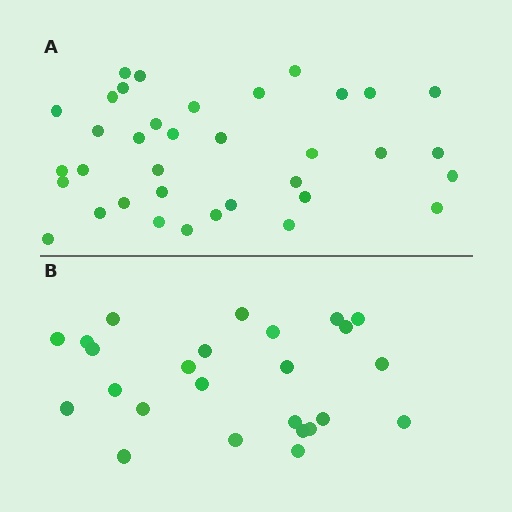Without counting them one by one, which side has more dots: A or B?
Region A (the top region) has more dots.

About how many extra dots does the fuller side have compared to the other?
Region A has roughly 12 or so more dots than region B.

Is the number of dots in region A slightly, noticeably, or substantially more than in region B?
Region A has noticeably more, but not dramatically so. The ratio is roughly 1.4 to 1.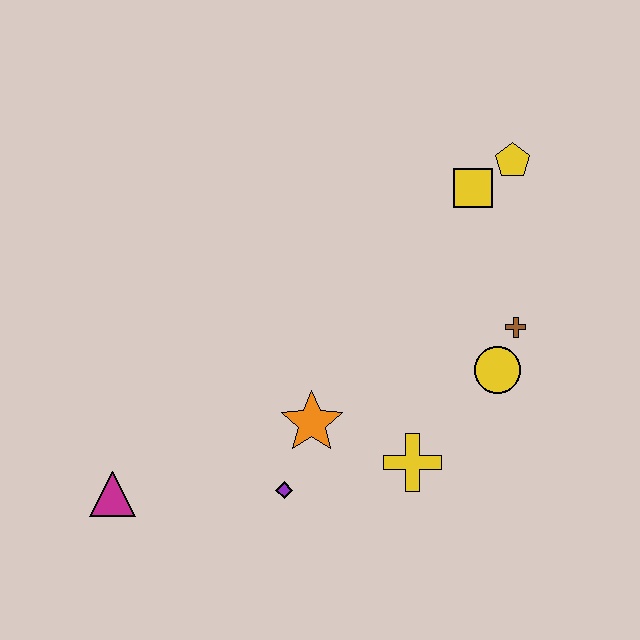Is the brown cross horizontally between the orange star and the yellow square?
No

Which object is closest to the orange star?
The purple diamond is closest to the orange star.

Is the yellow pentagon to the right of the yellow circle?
Yes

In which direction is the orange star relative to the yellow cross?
The orange star is to the left of the yellow cross.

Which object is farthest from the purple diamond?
The yellow pentagon is farthest from the purple diamond.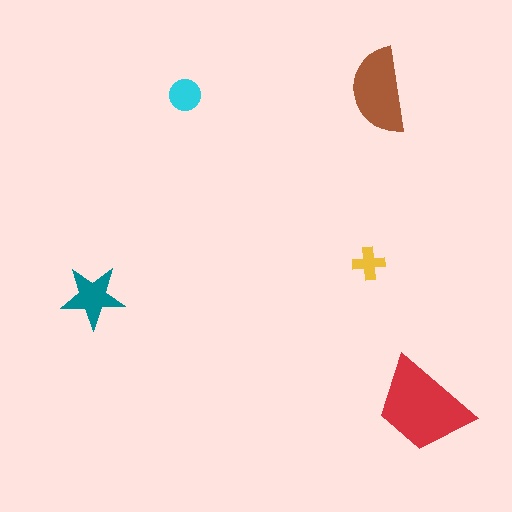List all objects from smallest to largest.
The yellow cross, the cyan circle, the teal star, the brown semicircle, the red trapezoid.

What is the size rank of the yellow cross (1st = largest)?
5th.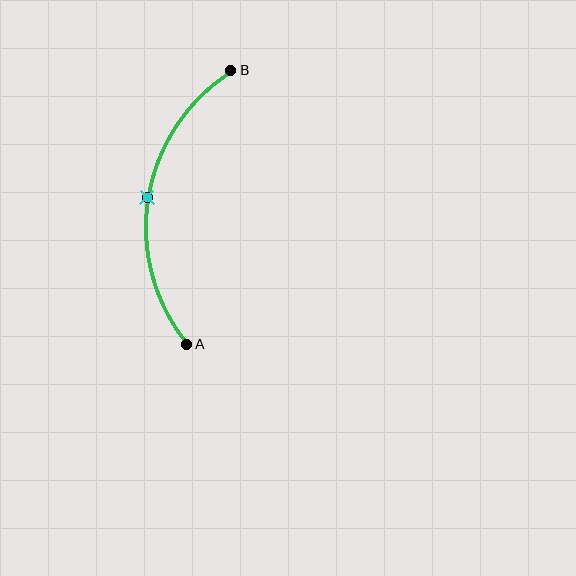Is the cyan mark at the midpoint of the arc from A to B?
Yes. The cyan mark lies on the arc at equal arc-length from both A and B — it is the arc midpoint.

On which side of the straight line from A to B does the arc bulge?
The arc bulges to the left of the straight line connecting A and B.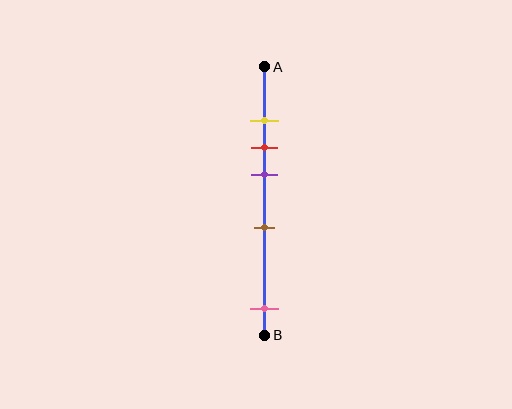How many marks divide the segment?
There are 5 marks dividing the segment.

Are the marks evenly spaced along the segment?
No, the marks are not evenly spaced.